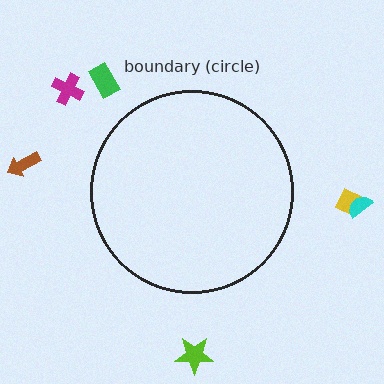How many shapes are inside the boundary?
0 inside, 6 outside.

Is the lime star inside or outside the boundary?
Outside.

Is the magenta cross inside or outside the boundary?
Outside.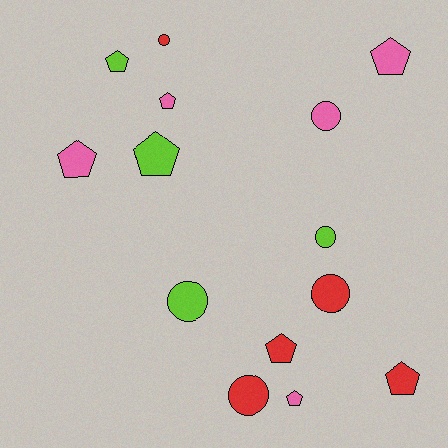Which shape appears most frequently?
Pentagon, with 8 objects.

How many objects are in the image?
There are 14 objects.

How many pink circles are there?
There is 1 pink circle.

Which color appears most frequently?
Red, with 5 objects.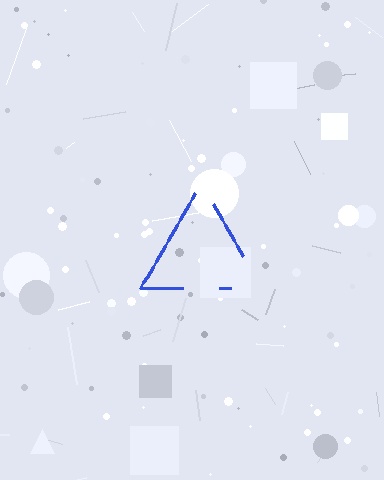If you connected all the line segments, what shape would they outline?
They would outline a triangle.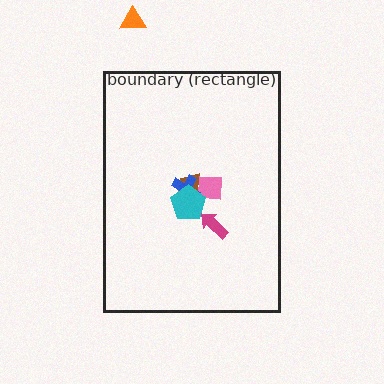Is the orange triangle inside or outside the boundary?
Outside.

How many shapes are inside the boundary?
5 inside, 1 outside.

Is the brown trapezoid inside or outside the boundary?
Inside.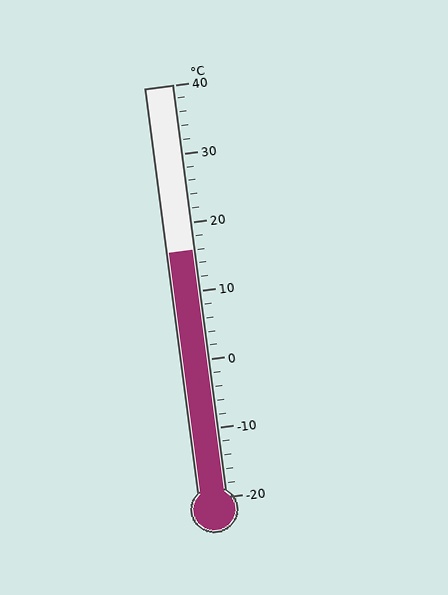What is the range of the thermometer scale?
The thermometer scale ranges from -20°C to 40°C.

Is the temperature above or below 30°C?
The temperature is below 30°C.